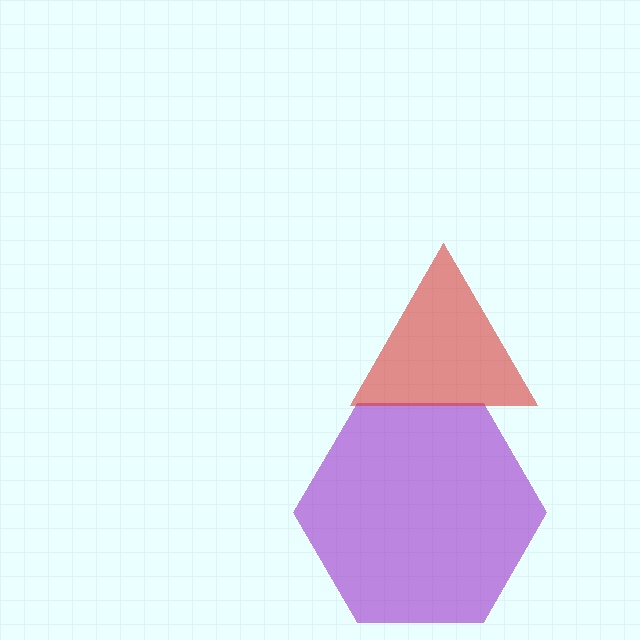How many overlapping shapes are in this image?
There are 2 overlapping shapes in the image.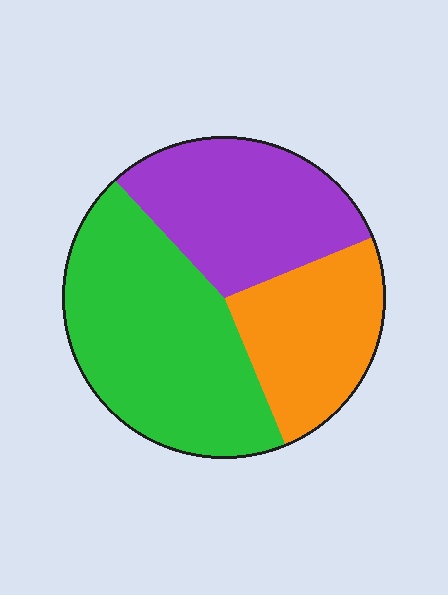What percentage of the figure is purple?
Purple covers around 30% of the figure.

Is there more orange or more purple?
Purple.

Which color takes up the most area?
Green, at roughly 45%.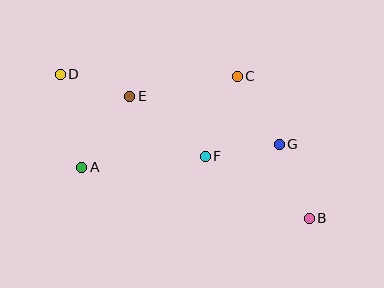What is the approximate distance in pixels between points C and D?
The distance between C and D is approximately 177 pixels.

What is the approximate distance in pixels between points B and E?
The distance between B and E is approximately 217 pixels.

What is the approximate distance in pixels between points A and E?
The distance between A and E is approximately 86 pixels.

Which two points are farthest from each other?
Points B and D are farthest from each other.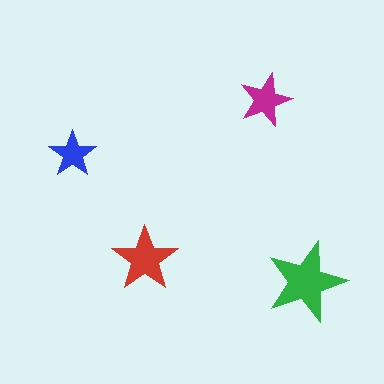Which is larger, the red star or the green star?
The green one.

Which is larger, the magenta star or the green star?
The green one.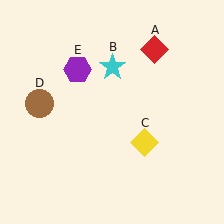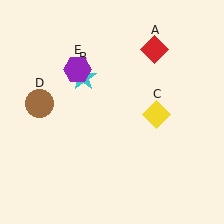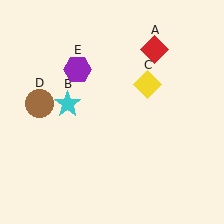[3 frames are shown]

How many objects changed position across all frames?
2 objects changed position: cyan star (object B), yellow diamond (object C).